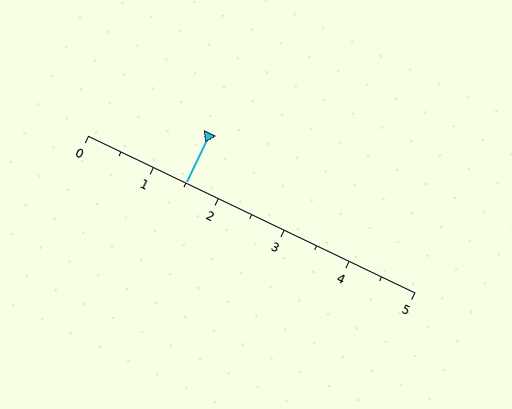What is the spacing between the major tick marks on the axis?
The major ticks are spaced 1 apart.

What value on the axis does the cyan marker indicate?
The marker indicates approximately 1.5.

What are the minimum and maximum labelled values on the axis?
The axis runs from 0 to 5.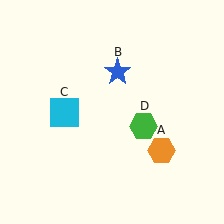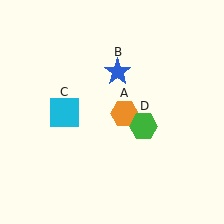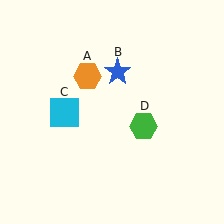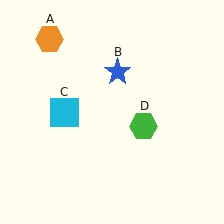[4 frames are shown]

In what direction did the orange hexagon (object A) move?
The orange hexagon (object A) moved up and to the left.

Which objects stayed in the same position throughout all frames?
Blue star (object B) and cyan square (object C) and green hexagon (object D) remained stationary.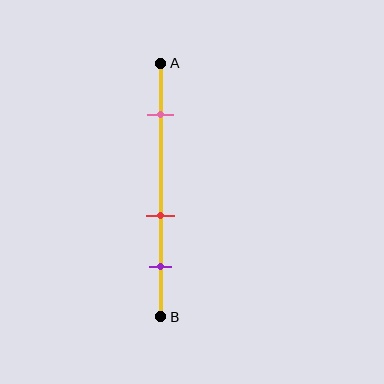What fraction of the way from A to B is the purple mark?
The purple mark is approximately 80% (0.8) of the way from A to B.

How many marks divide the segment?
There are 3 marks dividing the segment.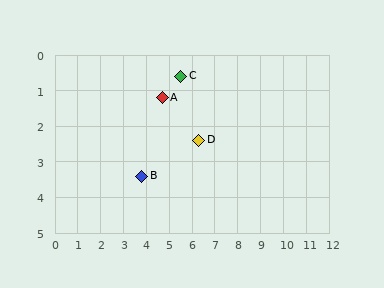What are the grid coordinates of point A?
Point A is at approximately (4.7, 1.2).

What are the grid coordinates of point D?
Point D is at approximately (6.3, 2.4).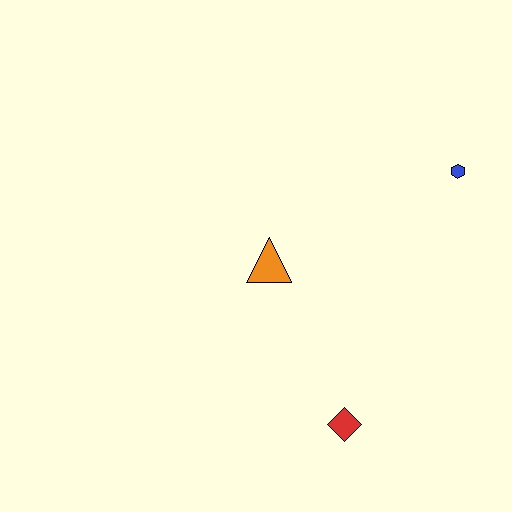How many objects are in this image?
There are 3 objects.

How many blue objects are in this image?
There is 1 blue object.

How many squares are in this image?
There are no squares.